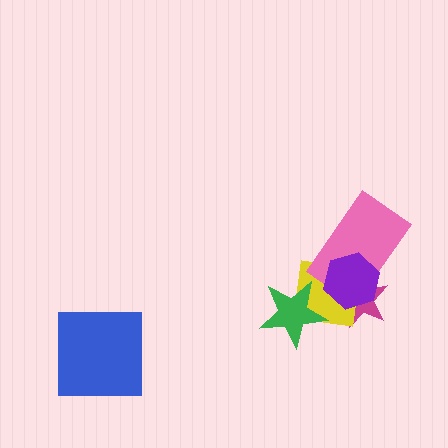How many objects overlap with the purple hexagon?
3 objects overlap with the purple hexagon.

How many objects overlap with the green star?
1 object overlaps with the green star.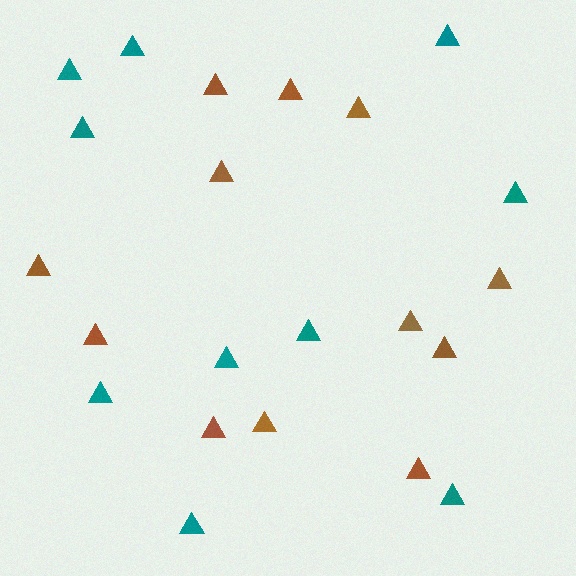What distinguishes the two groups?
There are 2 groups: one group of teal triangles (10) and one group of brown triangles (12).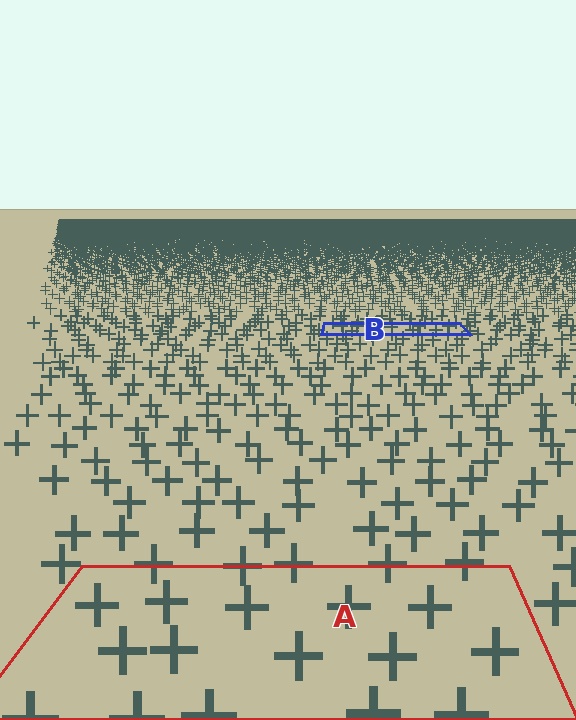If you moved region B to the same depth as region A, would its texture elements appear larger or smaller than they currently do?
They would appear larger. At a closer depth, the same texture elements are projected at a bigger on-screen size.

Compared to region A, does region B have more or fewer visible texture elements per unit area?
Region B has more texture elements per unit area — they are packed more densely because it is farther away.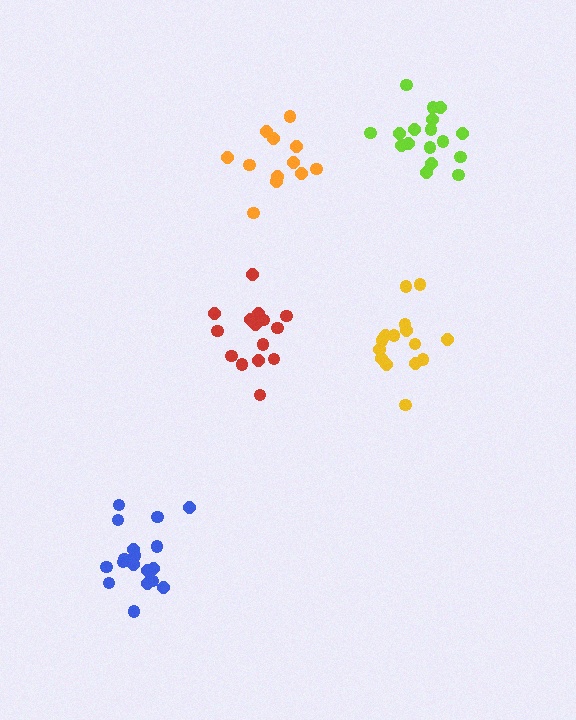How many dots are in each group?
Group 1: 15 dots, Group 2: 12 dots, Group 3: 17 dots, Group 4: 18 dots, Group 5: 15 dots (77 total).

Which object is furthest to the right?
The lime cluster is rightmost.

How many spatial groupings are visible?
There are 5 spatial groupings.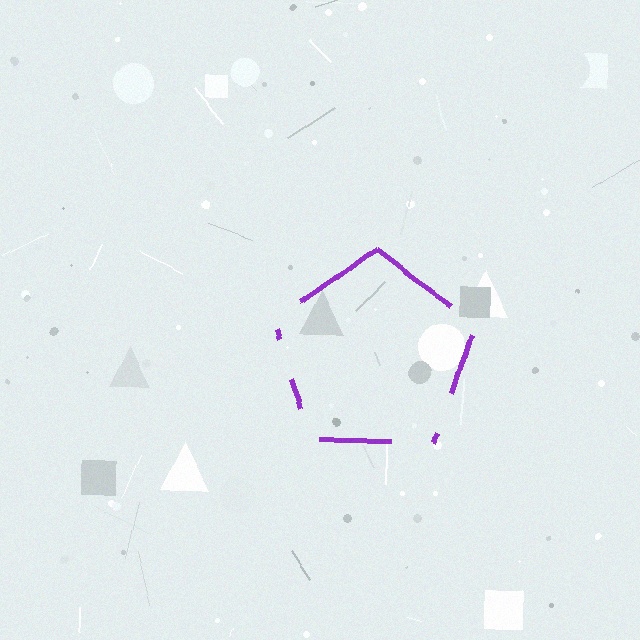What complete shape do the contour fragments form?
The contour fragments form a pentagon.